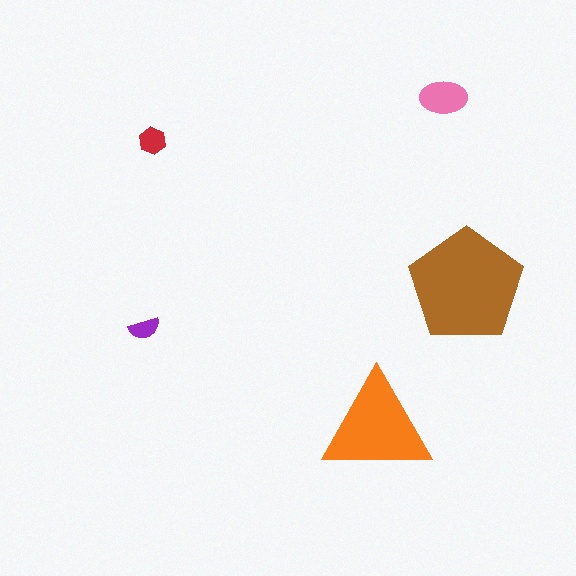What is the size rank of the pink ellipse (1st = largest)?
3rd.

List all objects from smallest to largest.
The purple semicircle, the red hexagon, the pink ellipse, the orange triangle, the brown pentagon.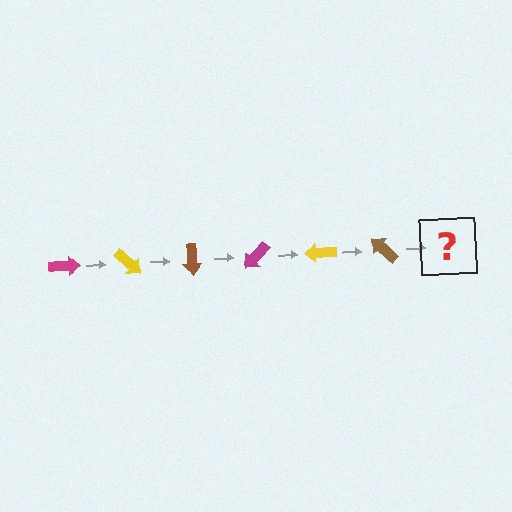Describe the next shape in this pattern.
It should be a magenta arrow, rotated 270 degrees from the start.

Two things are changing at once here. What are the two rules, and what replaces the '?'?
The two rules are that it rotates 45 degrees each step and the color cycles through magenta, yellow, and brown. The '?' should be a magenta arrow, rotated 270 degrees from the start.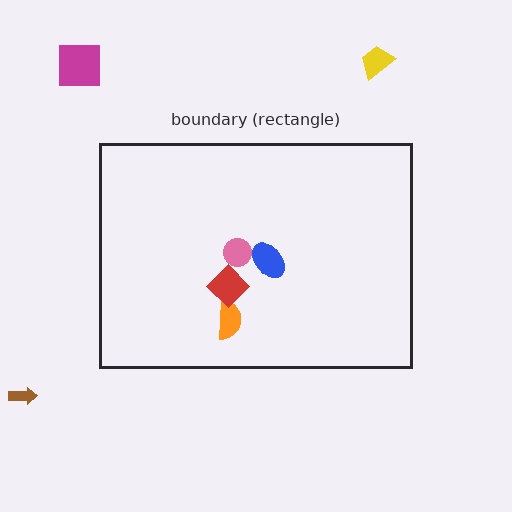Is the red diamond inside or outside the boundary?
Inside.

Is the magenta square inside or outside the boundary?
Outside.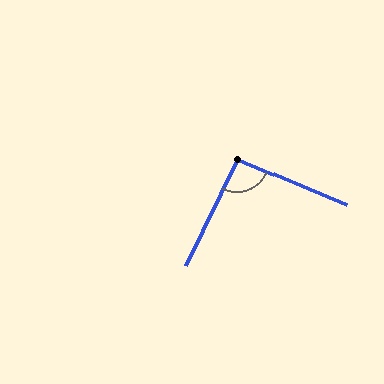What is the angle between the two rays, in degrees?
Approximately 93 degrees.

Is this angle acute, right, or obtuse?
It is approximately a right angle.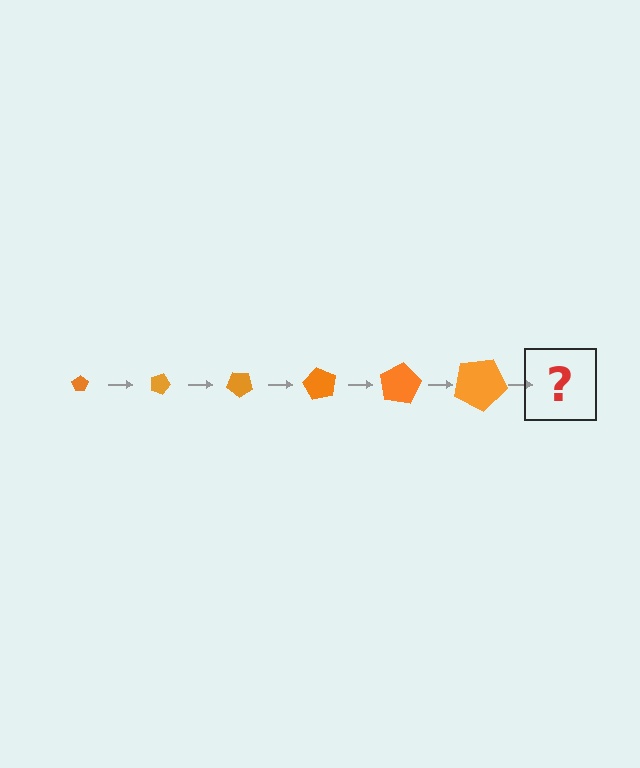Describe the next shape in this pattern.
It should be a pentagon, larger than the previous one and rotated 120 degrees from the start.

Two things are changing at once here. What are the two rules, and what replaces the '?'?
The two rules are that the pentagon grows larger each step and it rotates 20 degrees each step. The '?' should be a pentagon, larger than the previous one and rotated 120 degrees from the start.